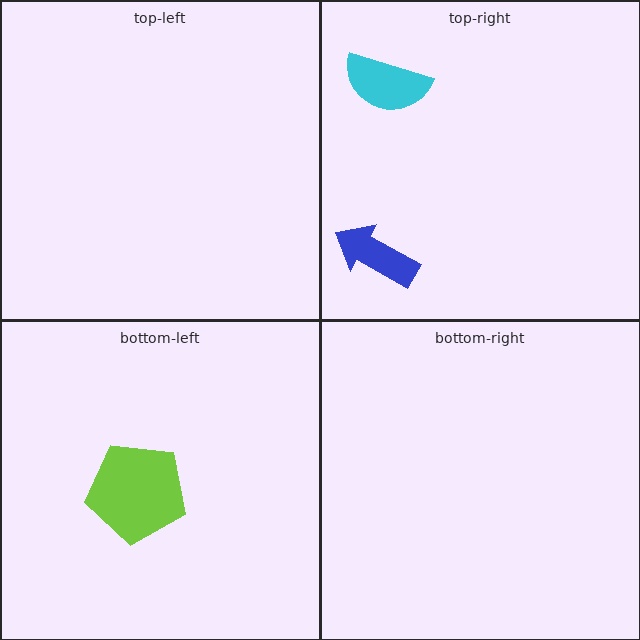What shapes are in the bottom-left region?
The lime pentagon.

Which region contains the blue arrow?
The top-right region.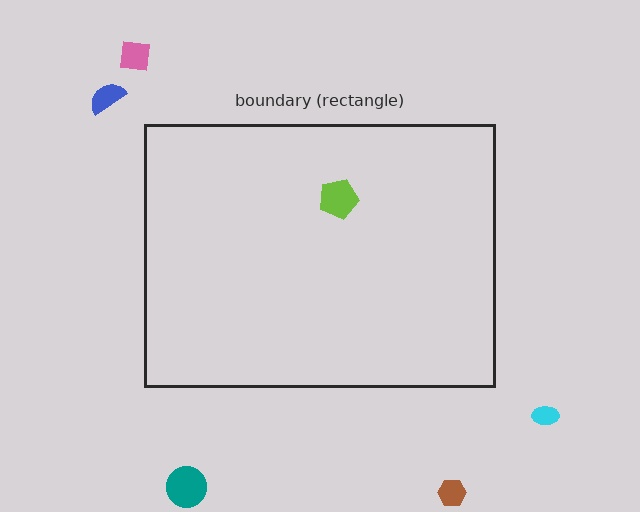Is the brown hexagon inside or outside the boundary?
Outside.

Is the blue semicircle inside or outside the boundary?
Outside.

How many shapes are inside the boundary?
1 inside, 5 outside.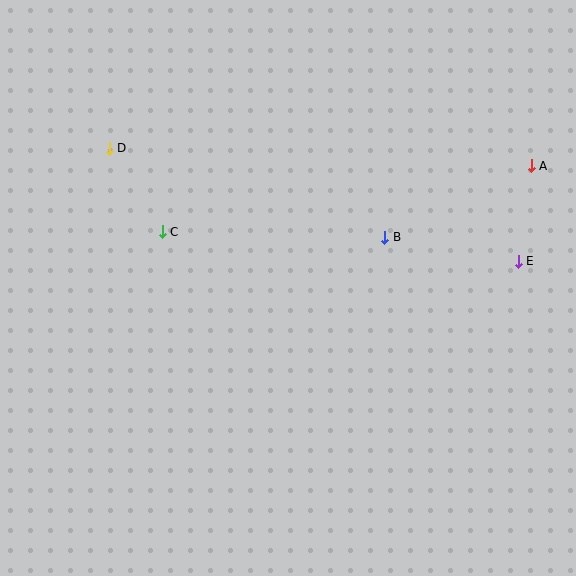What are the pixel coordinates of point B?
Point B is at (385, 237).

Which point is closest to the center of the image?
Point B at (385, 237) is closest to the center.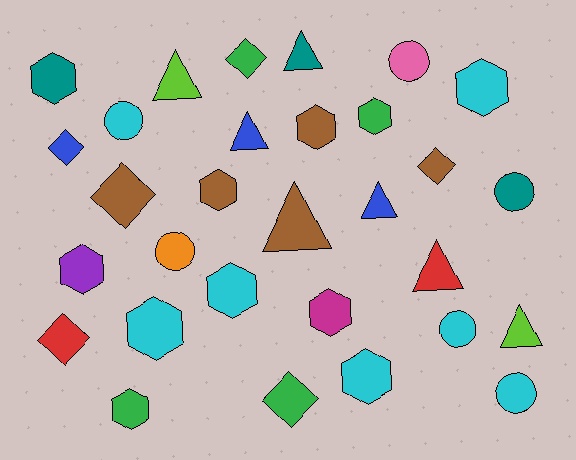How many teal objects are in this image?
There are 3 teal objects.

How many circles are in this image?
There are 6 circles.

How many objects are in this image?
There are 30 objects.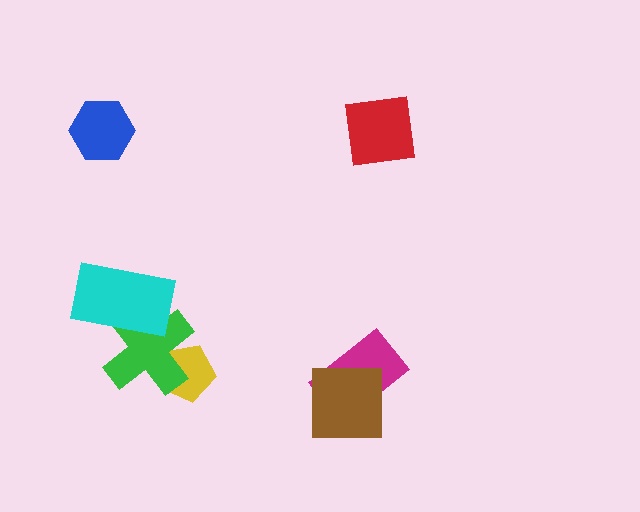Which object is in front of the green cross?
The cyan rectangle is in front of the green cross.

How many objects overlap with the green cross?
2 objects overlap with the green cross.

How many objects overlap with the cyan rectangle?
1 object overlaps with the cyan rectangle.